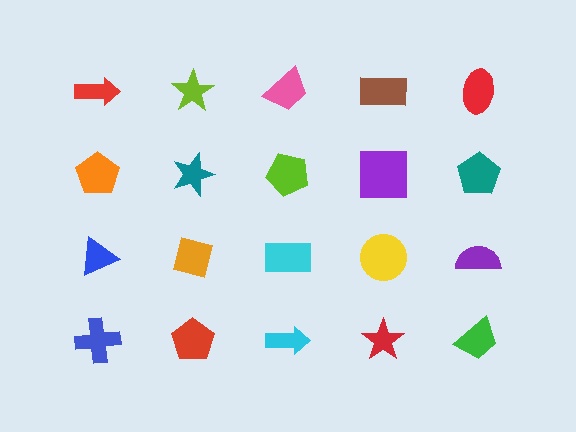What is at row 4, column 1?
A blue cross.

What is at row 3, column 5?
A purple semicircle.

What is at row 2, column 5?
A teal pentagon.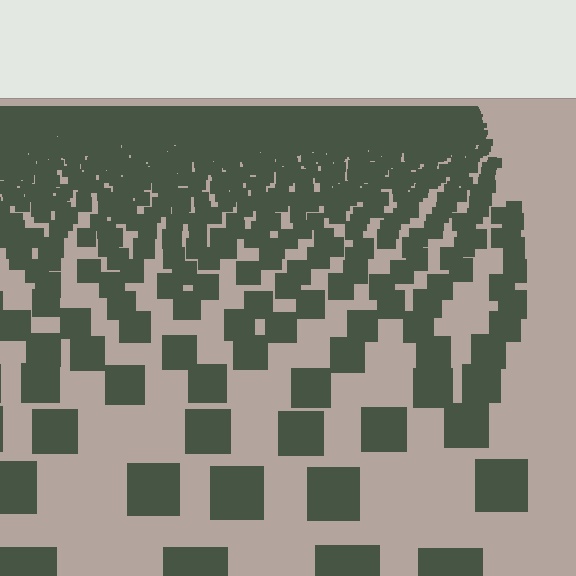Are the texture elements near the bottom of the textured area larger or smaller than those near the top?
Larger. Near the bottom, elements are closer to the viewer and appear at a bigger on-screen size.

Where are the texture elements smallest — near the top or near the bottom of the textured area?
Near the top.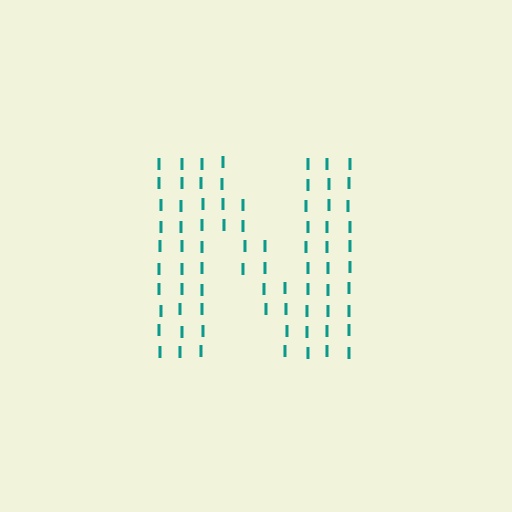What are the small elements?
The small elements are letter I's.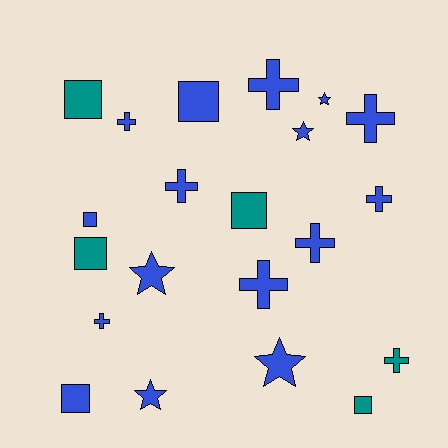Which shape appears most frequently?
Cross, with 9 objects.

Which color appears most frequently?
Blue, with 16 objects.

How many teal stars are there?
There are no teal stars.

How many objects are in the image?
There are 21 objects.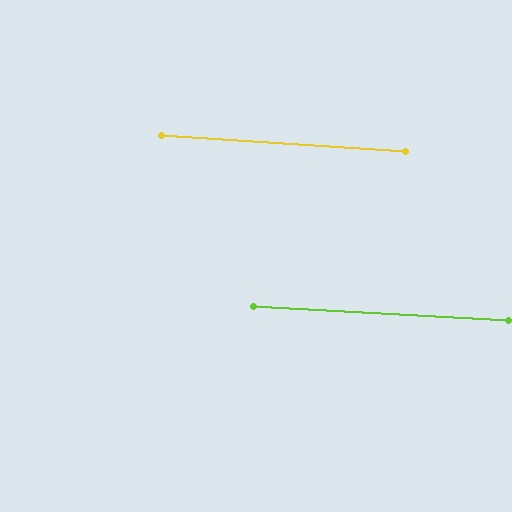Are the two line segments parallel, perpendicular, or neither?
Parallel — their directions differ by only 0.5°.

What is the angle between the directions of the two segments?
Approximately 1 degree.